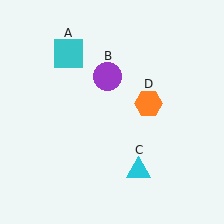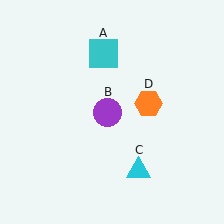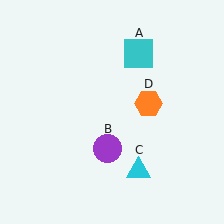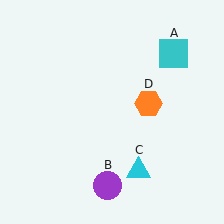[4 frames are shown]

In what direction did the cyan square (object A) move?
The cyan square (object A) moved right.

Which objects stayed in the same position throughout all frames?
Cyan triangle (object C) and orange hexagon (object D) remained stationary.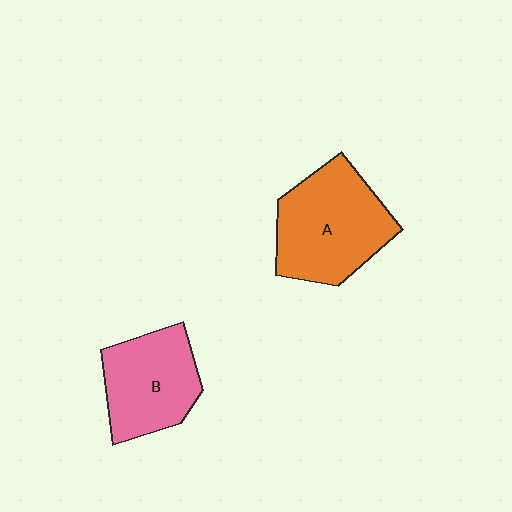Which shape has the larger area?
Shape A (orange).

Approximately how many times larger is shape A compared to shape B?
Approximately 1.3 times.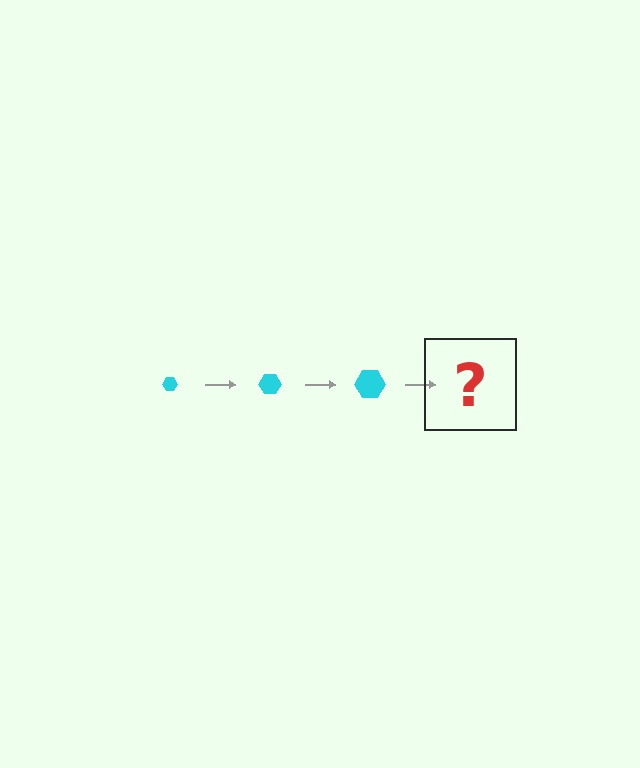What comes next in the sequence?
The next element should be a cyan hexagon, larger than the previous one.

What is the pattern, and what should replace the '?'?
The pattern is that the hexagon gets progressively larger each step. The '?' should be a cyan hexagon, larger than the previous one.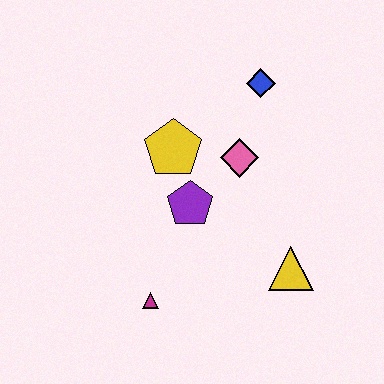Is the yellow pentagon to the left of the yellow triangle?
Yes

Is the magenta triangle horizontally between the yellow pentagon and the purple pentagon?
No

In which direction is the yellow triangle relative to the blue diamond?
The yellow triangle is below the blue diamond.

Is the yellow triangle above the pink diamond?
No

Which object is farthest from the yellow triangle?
The blue diamond is farthest from the yellow triangle.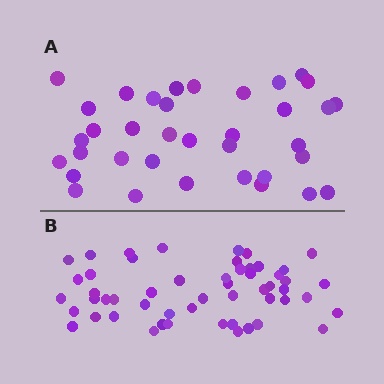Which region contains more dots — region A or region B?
Region B (the bottom region) has more dots.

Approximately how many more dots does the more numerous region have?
Region B has approximately 15 more dots than region A.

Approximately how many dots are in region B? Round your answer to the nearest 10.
About 50 dots. (The exact count is 53, which rounds to 50.)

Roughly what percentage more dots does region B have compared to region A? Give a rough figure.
About 45% more.